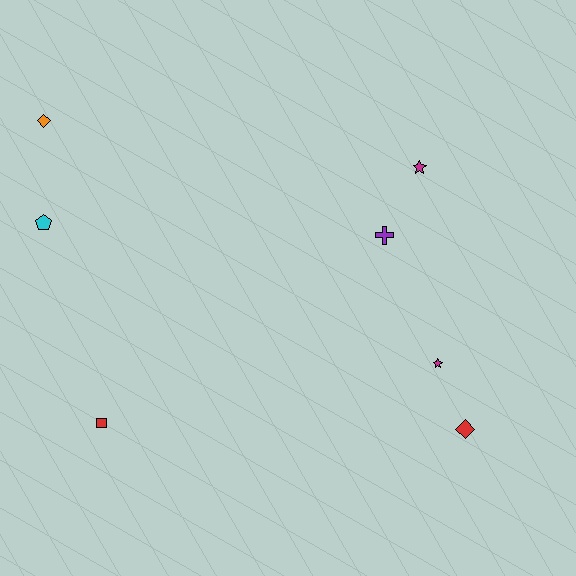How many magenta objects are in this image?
There are 2 magenta objects.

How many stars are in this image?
There are 2 stars.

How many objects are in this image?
There are 7 objects.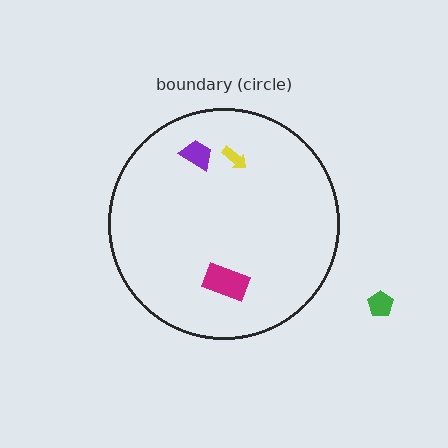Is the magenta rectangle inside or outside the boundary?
Inside.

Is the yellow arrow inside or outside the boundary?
Inside.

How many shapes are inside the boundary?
3 inside, 1 outside.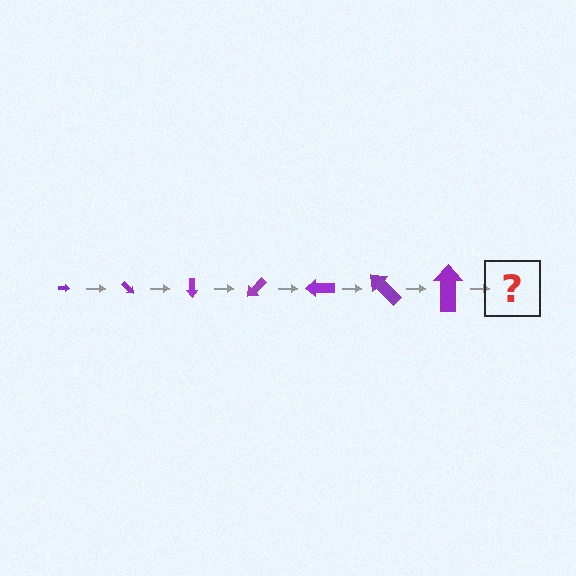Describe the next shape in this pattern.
It should be an arrow, larger than the previous one and rotated 315 degrees from the start.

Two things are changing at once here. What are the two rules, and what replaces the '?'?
The two rules are that the arrow grows larger each step and it rotates 45 degrees each step. The '?' should be an arrow, larger than the previous one and rotated 315 degrees from the start.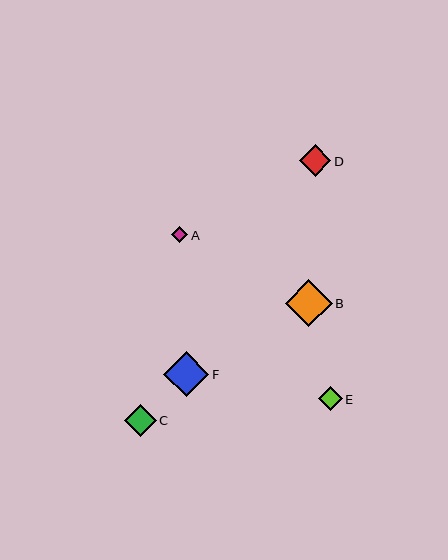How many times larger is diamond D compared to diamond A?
Diamond D is approximately 1.9 times the size of diamond A.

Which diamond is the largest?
Diamond B is the largest with a size of approximately 47 pixels.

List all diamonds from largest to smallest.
From largest to smallest: B, F, C, D, E, A.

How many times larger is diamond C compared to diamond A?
Diamond C is approximately 1.9 times the size of diamond A.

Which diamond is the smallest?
Diamond A is the smallest with a size of approximately 17 pixels.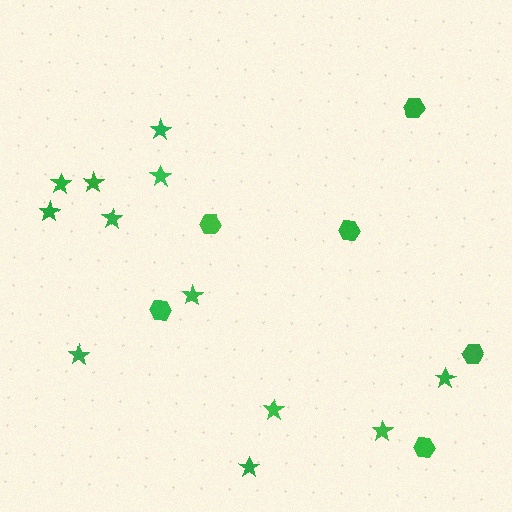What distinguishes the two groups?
There are 2 groups: one group of stars (12) and one group of hexagons (6).